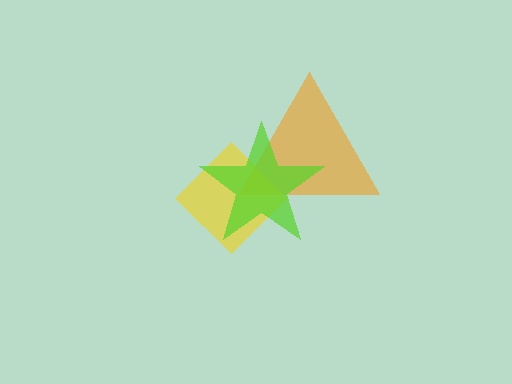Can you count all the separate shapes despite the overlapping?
Yes, there are 3 separate shapes.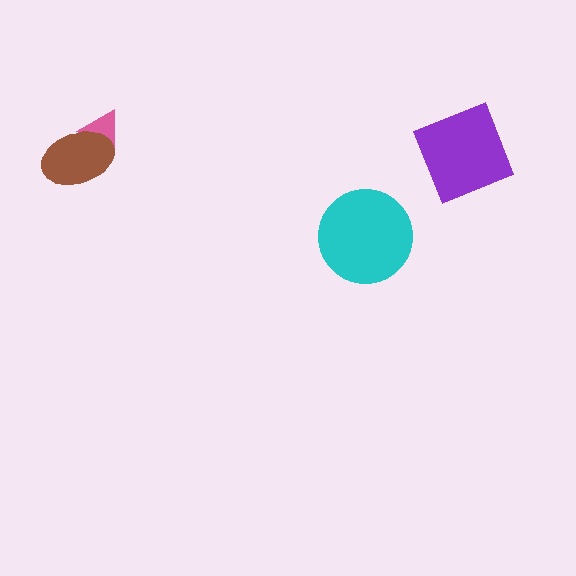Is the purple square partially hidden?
No, no other shape covers it.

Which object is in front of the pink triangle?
The brown ellipse is in front of the pink triangle.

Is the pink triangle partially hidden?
Yes, it is partially covered by another shape.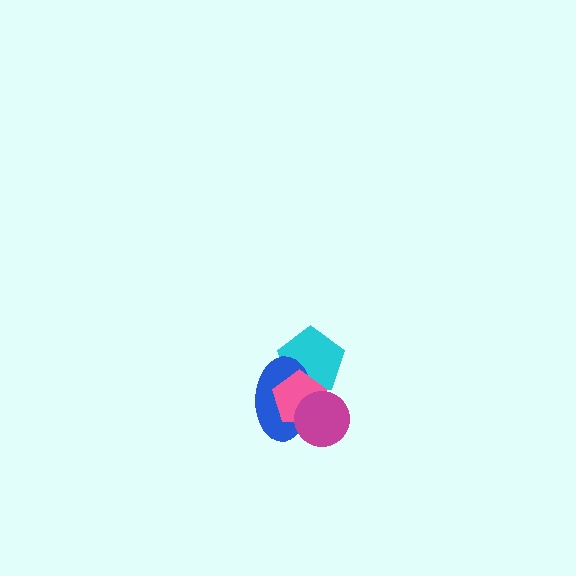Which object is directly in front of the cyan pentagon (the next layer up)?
The blue ellipse is directly in front of the cyan pentagon.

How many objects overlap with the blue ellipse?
3 objects overlap with the blue ellipse.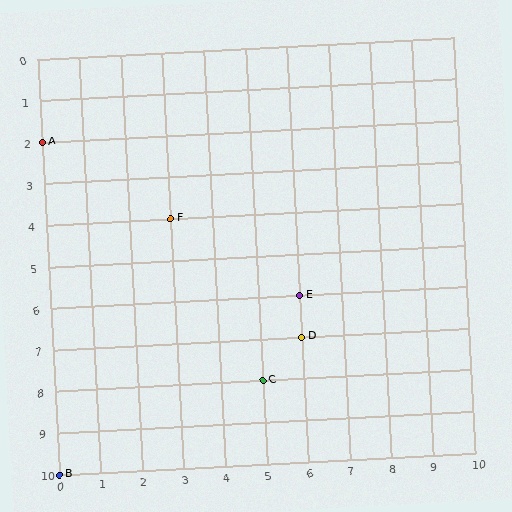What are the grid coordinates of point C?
Point C is at grid coordinates (5, 8).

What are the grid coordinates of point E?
Point E is at grid coordinates (6, 6).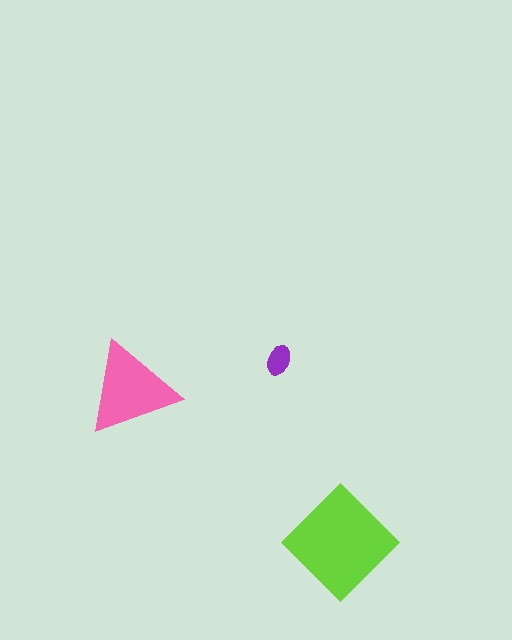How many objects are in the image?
There are 3 objects in the image.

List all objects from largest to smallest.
The lime diamond, the pink triangle, the purple ellipse.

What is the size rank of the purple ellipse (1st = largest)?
3rd.